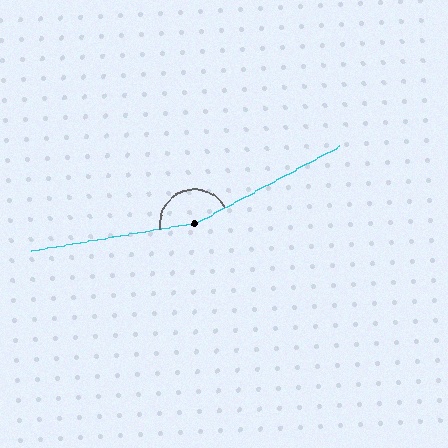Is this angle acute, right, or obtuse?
It is obtuse.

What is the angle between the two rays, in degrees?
Approximately 161 degrees.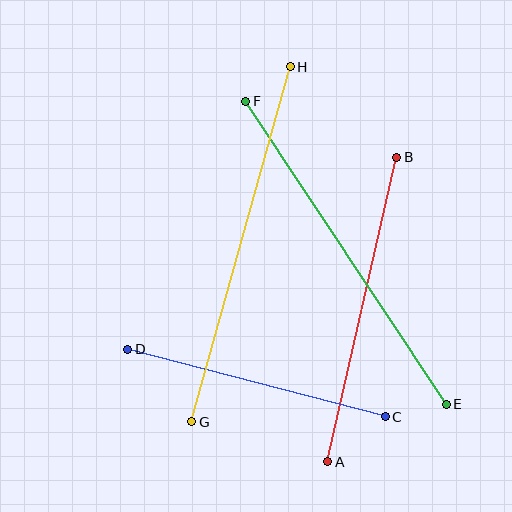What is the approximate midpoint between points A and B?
The midpoint is at approximately (362, 310) pixels.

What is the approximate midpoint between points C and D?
The midpoint is at approximately (257, 383) pixels.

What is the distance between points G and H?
The distance is approximately 368 pixels.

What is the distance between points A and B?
The distance is approximately 312 pixels.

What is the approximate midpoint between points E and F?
The midpoint is at approximately (346, 253) pixels.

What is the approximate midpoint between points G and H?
The midpoint is at approximately (241, 244) pixels.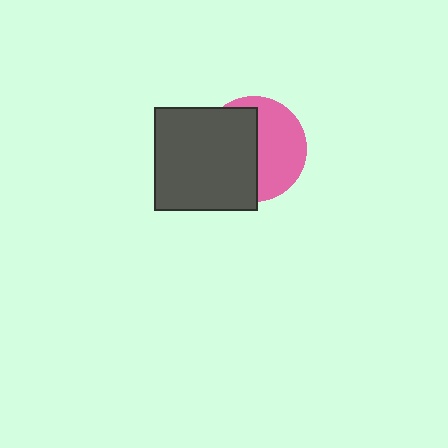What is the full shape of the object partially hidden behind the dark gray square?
The partially hidden object is a pink circle.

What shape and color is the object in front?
The object in front is a dark gray square.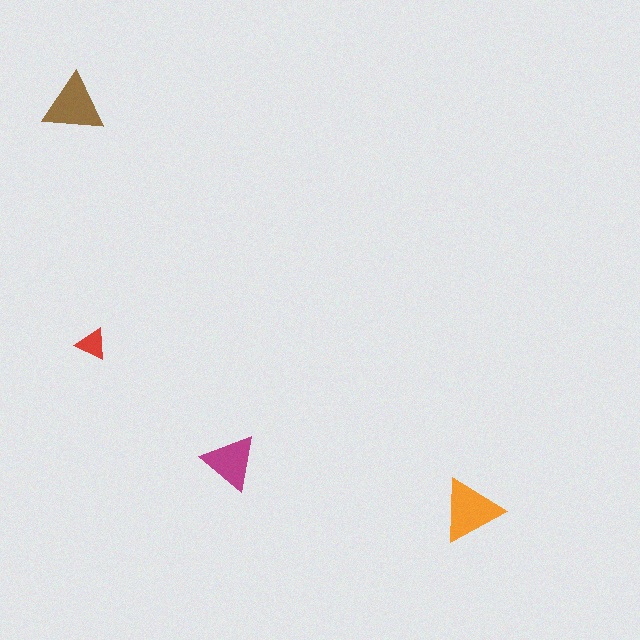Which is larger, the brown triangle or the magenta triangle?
The brown one.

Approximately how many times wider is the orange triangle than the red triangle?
About 2 times wider.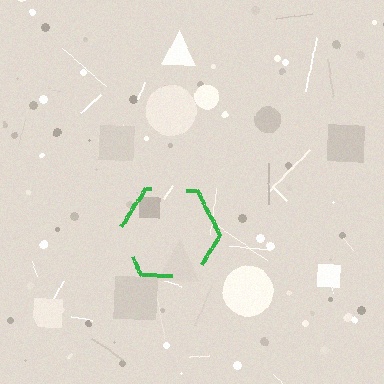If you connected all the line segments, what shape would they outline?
They would outline a hexagon.